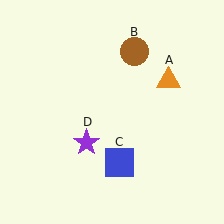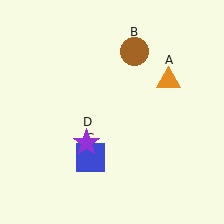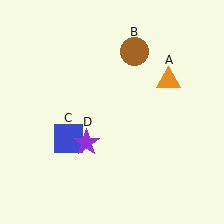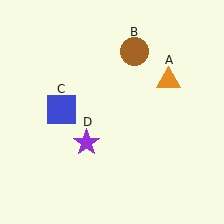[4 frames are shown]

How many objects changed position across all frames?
1 object changed position: blue square (object C).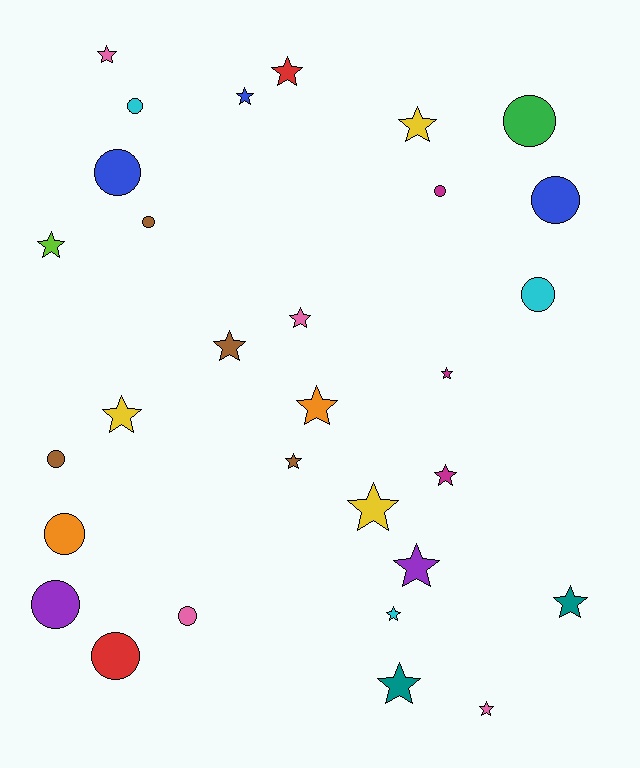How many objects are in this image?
There are 30 objects.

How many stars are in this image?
There are 18 stars.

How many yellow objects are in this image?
There are 3 yellow objects.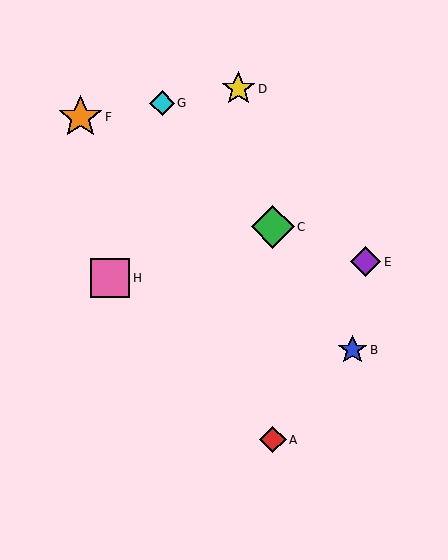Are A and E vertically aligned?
No, A is at x≈273 and E is at x≈365.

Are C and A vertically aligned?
Yes, both are at x≈273.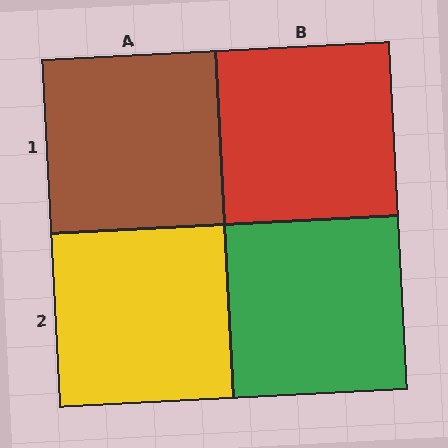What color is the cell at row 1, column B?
Red.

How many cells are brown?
1 cell is brown.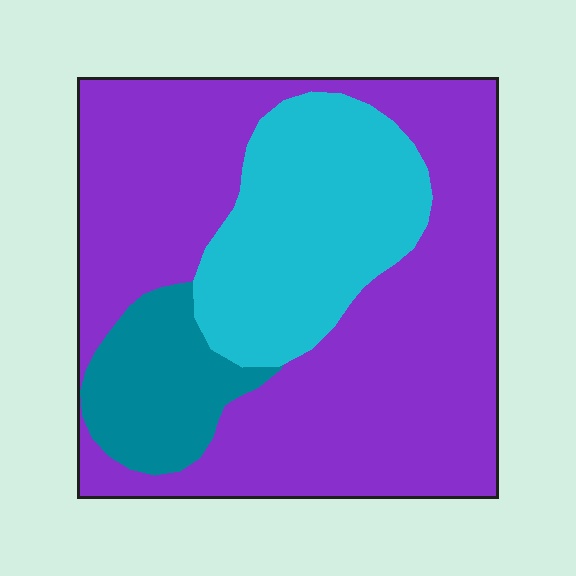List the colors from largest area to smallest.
From largest to smallest: purple, cyan, teal.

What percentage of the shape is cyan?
Cyan takes up about one quarter (1/4) of the shape.